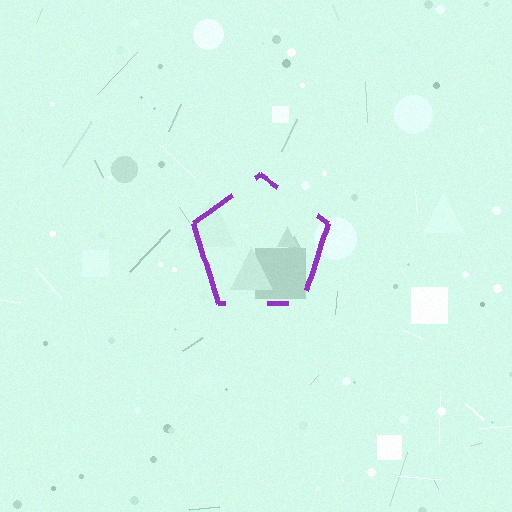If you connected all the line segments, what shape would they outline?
They would outline a pentagon.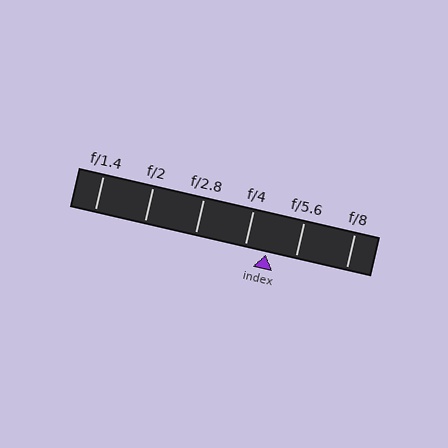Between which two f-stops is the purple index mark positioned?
The index mark is between f/4 and f/5.6.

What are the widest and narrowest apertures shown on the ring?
The widest aperture shown is f/1.4 and the narrowest is f/8.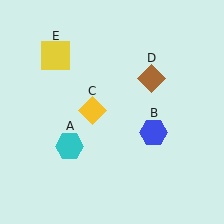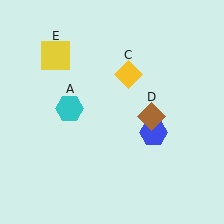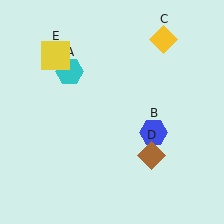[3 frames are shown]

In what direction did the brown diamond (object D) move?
The brown diamond (object D) moved down.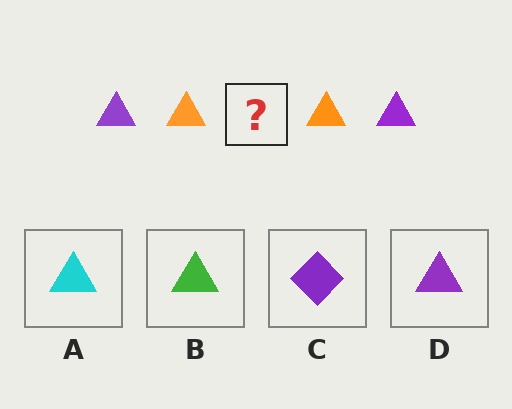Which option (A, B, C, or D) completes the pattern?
D.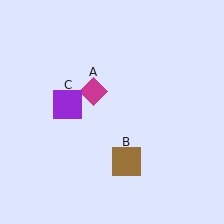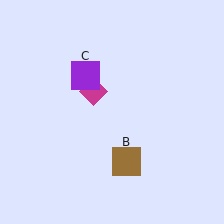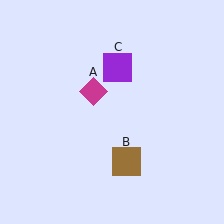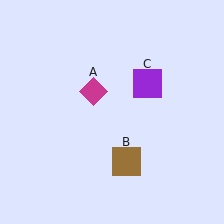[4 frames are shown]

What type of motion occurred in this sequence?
The purple square (object C) rotated clockwise around the center of the scene.